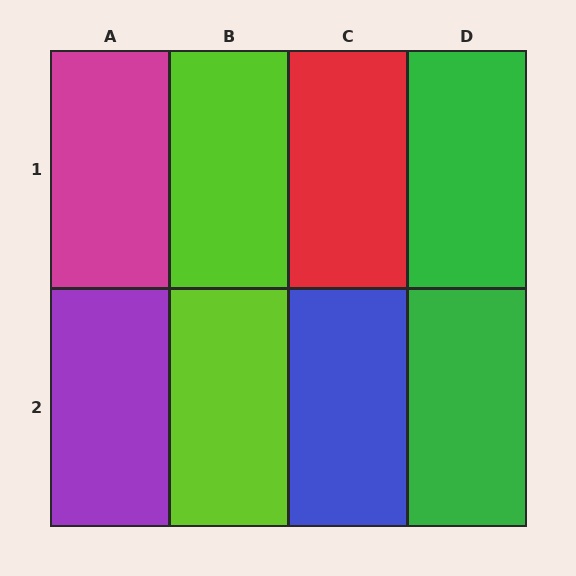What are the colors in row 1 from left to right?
Magenta, lime, red, green.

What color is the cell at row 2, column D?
Green.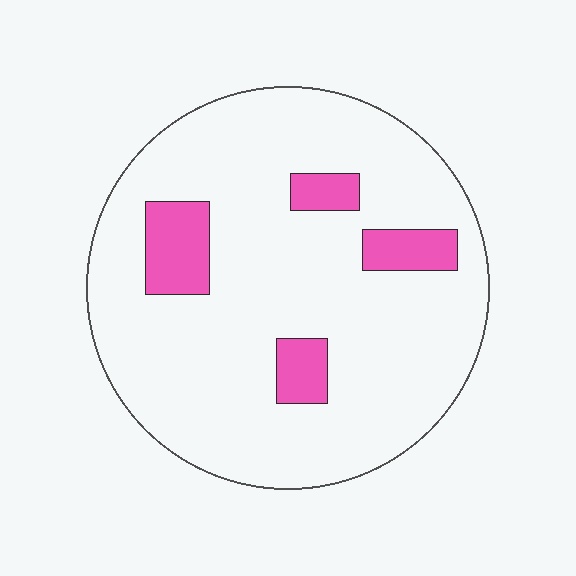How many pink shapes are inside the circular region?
4.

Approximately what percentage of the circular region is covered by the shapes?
Approximately 15%.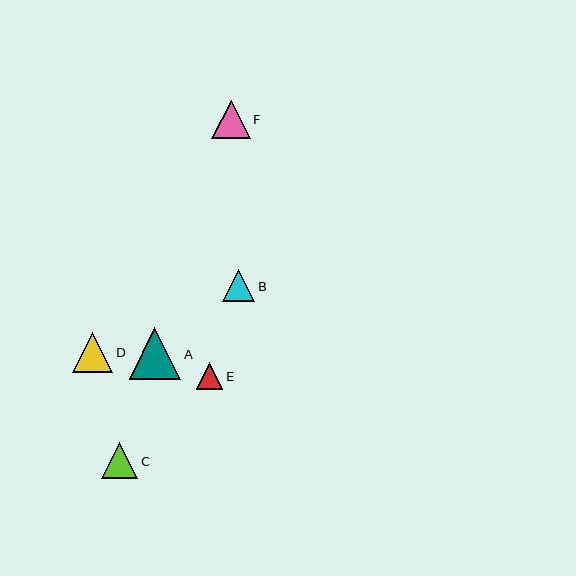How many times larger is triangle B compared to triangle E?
Triangle B is approximately 1.2 times the size of triangle E.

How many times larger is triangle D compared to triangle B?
Triangle D is approximately 1.2 times the size of triangle B.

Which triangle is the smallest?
Triangle E is the smallest with a size of approximately 26 pixels.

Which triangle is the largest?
Triangle A is the largest with a size of approximately 52 pixels.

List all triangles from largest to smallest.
From largest to smallest: A, D, F, C, B, E.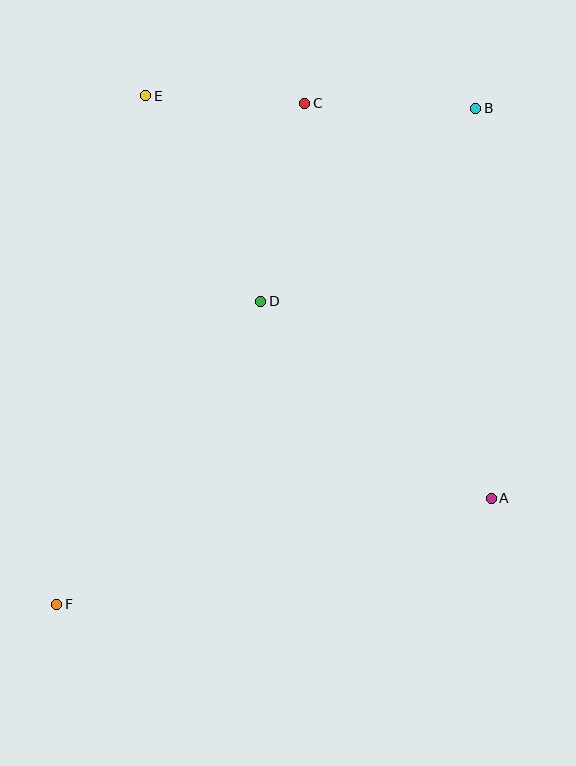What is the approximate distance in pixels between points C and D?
The distance between C and D is approximately 203 pixels.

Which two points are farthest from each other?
Points B and F are farthest from each other.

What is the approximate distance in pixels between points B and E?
The distance between B and E is approximately 330 pixels.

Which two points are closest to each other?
Points C and E are closest to each other.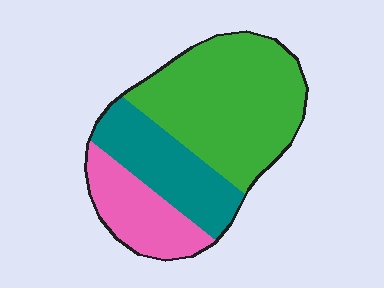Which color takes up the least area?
Pink, at roughly 20%.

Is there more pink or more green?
Green.